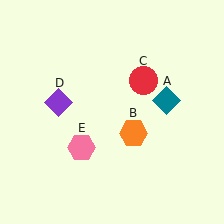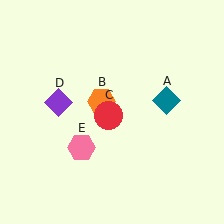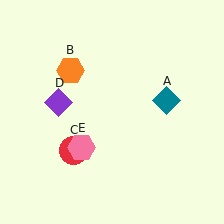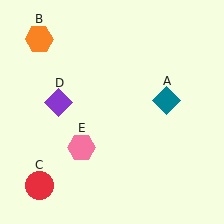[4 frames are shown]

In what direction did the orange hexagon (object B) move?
The orange hexagon (object B) moved up and to the left.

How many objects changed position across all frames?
2 objects changed position: orange hexagon (object B), red circle (object C).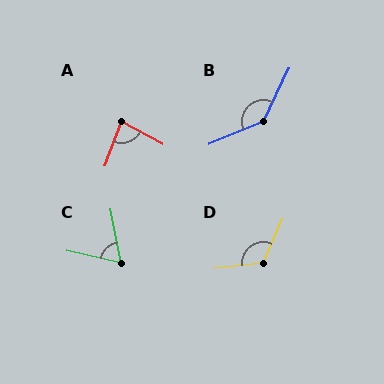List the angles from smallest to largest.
C (66°), A (82°), D (120°), B (138°).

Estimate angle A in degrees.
Approximately 82 degrees.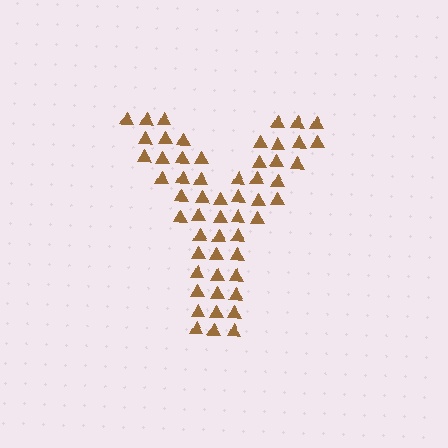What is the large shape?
The large shape is the letter Y.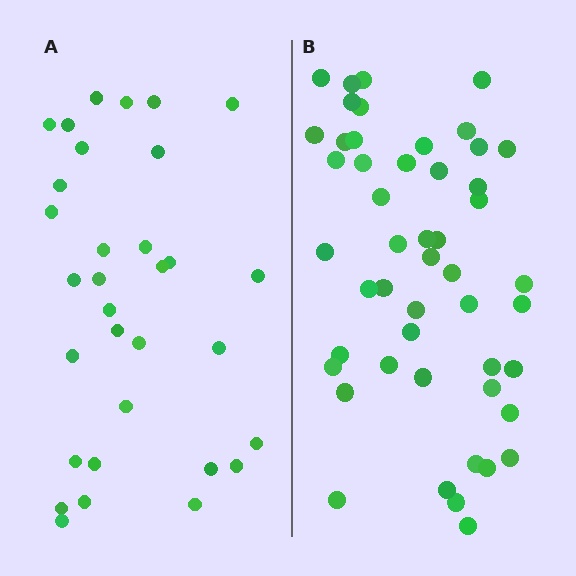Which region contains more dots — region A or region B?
Region B (the right region) has more dots.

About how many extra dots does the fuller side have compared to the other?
Region B has approximately 15 more dots than region A.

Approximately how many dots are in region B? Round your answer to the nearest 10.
About 50 dots. (The exact count is 49, which rounds to 50.)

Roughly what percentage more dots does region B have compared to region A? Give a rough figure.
About 55% more.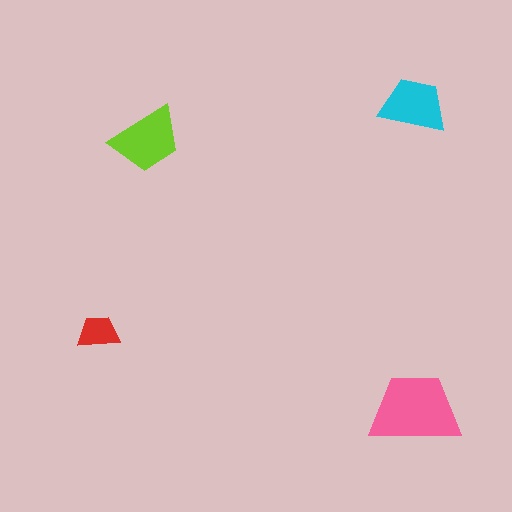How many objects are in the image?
There are 4 objects in the image.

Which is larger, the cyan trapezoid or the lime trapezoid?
The lime one.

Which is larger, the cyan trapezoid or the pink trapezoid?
The pink one.